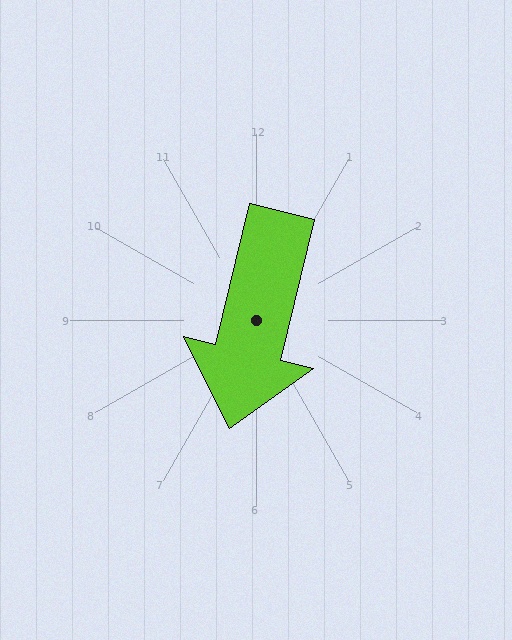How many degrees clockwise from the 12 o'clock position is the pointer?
Approximately 194 degrees.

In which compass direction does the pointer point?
South.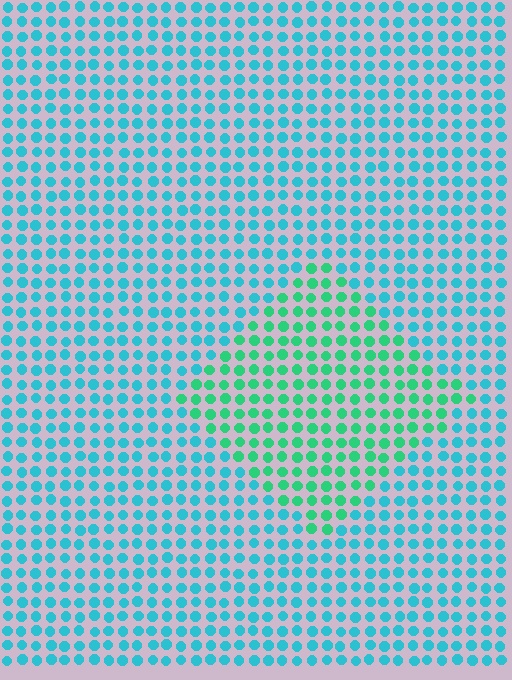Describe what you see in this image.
The image is filled with small cyan elements in a uniform arrangement. A diamond-shaped region is visible where the elements are tinted to a slightly different hue, forming a subtle color boundary.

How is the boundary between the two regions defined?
The boundary is defined purely by a slight shift in hue (about 37 degrees). Spacing, size, and orientation are identical on both sides.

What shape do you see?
I see a diamond.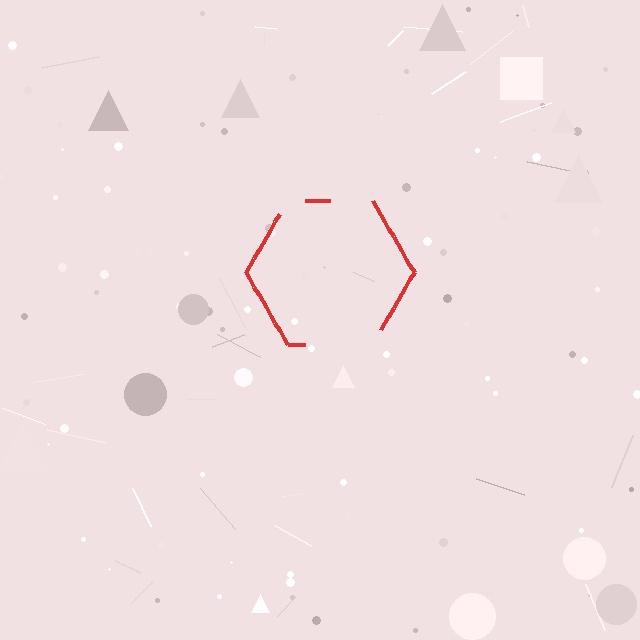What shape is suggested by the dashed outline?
The dashed outline suggests a hexagon.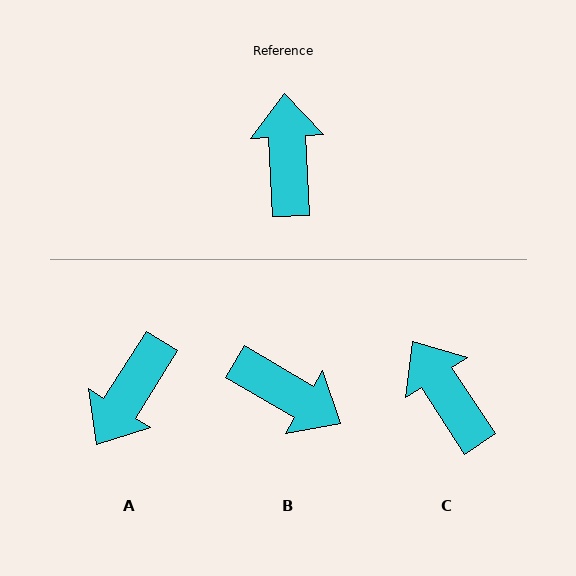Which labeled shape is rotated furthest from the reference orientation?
A, about 145 degrees away.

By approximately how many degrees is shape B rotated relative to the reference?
Approximately 123 degrees clockwise.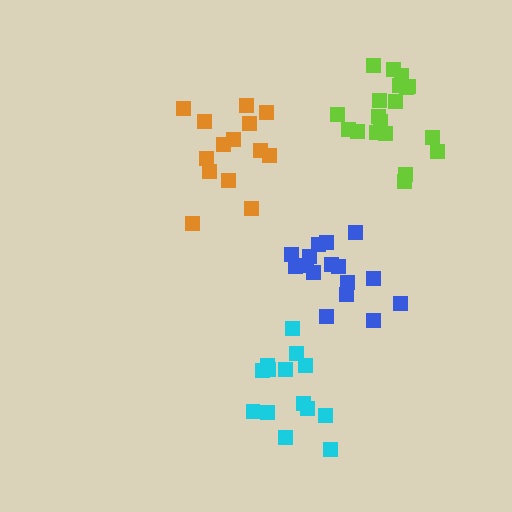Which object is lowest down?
The cyan cluster is bottommost.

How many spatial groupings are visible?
There are 4 spatial groupings.